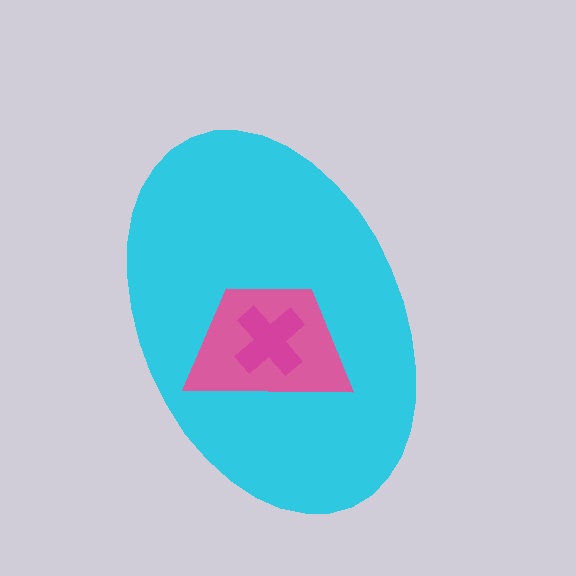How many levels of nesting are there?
3.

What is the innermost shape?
The magenta cross.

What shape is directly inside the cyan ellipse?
The pink trapezoid.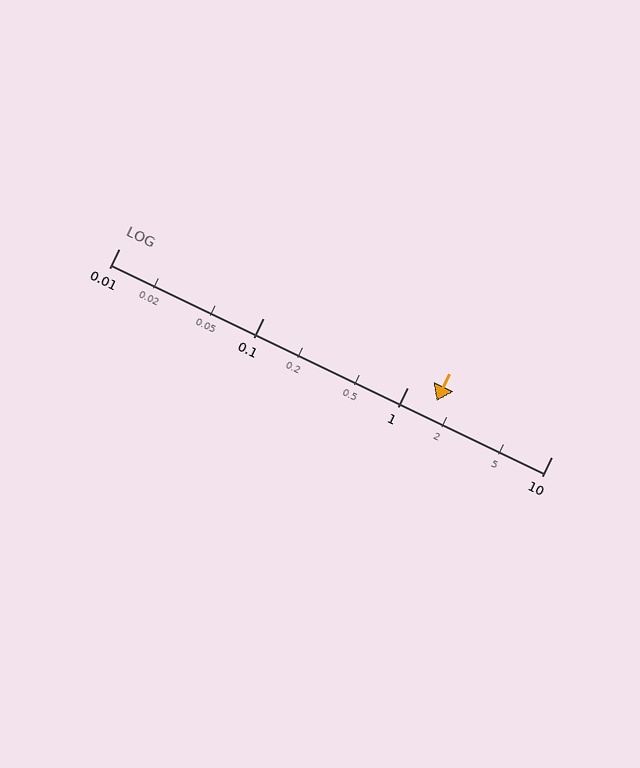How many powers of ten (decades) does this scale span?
The scale spans 3 decades, from 0.01 to 10.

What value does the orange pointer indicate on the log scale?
The pointer indicates approximately 1.6.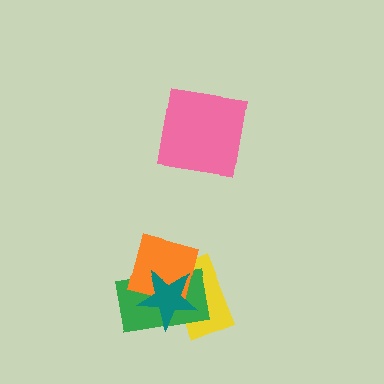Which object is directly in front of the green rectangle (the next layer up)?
The orange square is directly in front of the green rectangle.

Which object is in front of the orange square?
The teal star is in front of the orange square.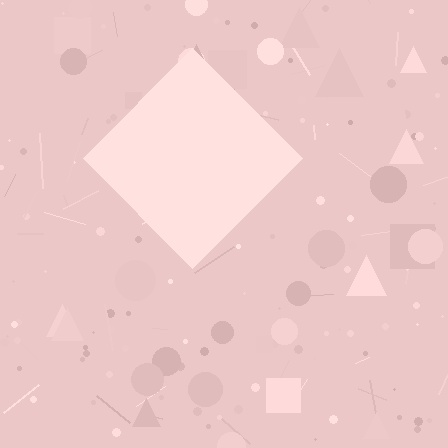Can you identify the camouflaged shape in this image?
The camouflaged shape is a diamond.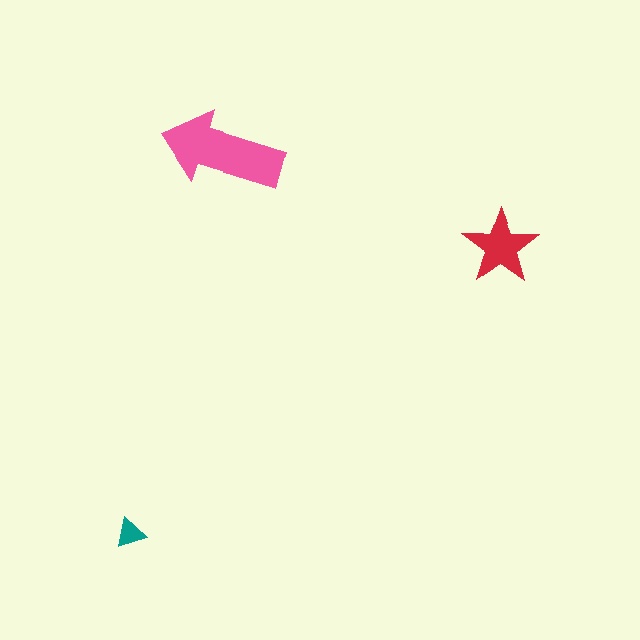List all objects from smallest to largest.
The teal triangle, the red star, the pink arrow.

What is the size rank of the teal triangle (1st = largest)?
3rd.